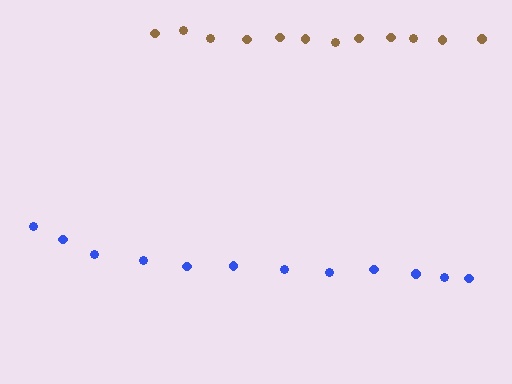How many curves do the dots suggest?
There are 2 distinct paths.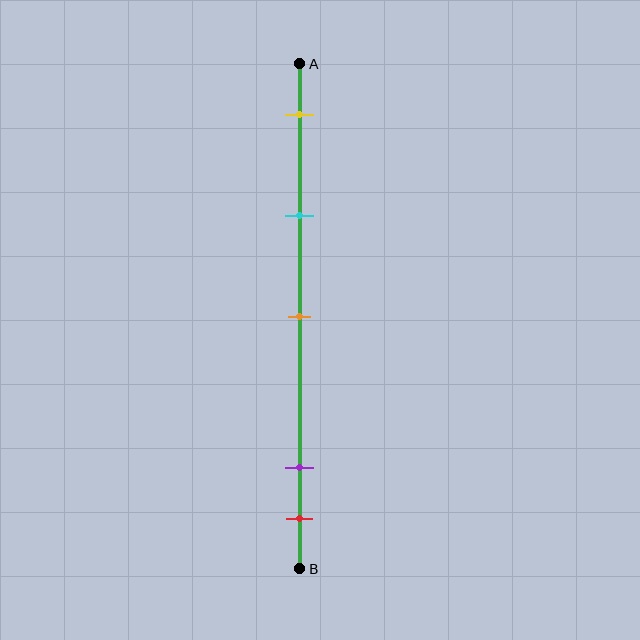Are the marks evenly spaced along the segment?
No, the marks are not evenly spaced.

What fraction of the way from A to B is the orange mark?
The orange mark is approximately 50% (0.5) of the way from A to B.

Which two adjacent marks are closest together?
The purple and red marks are the closest adjacent pair.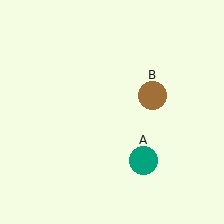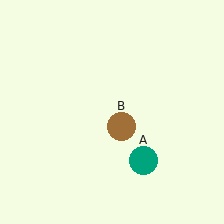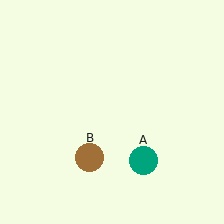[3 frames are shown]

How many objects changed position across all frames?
1 object changed position: brown circle (object B).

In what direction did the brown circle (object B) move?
The brown circle (object B) moved down and to the left.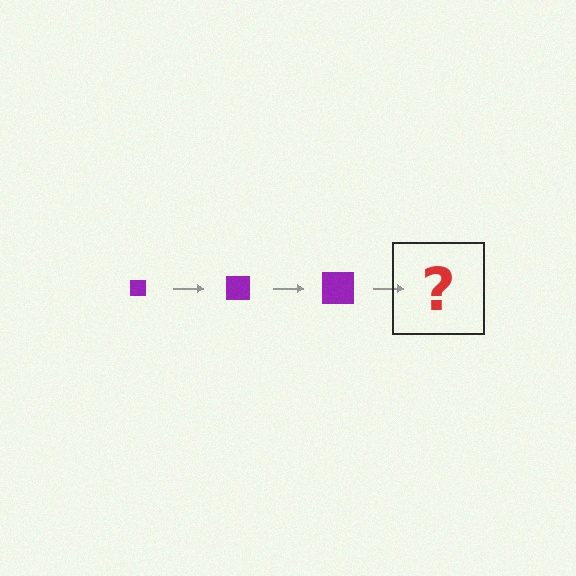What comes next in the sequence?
The next element should be a purple square, larger than the previous one.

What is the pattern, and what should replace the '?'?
The pattern is that the square gets progressively larger each step. The '?' should be a purple square, larger than the previous one.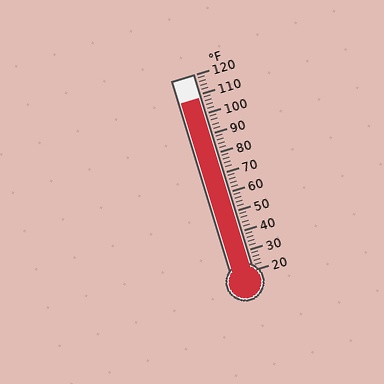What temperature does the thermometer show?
The thermometer shows approximately 108°F.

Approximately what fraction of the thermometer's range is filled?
The thermometer is filled to approximately 90% of its range.